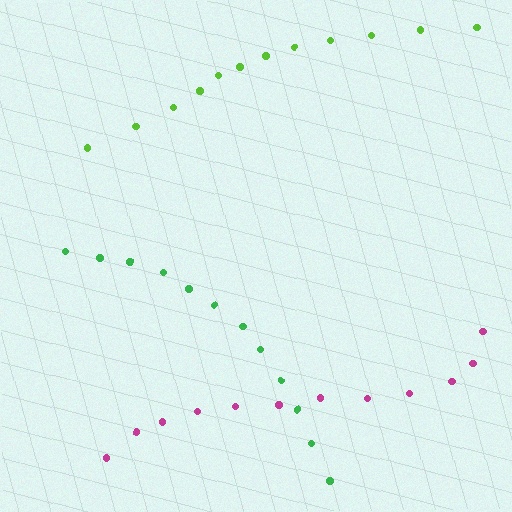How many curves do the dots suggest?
There are 3 distinct paths.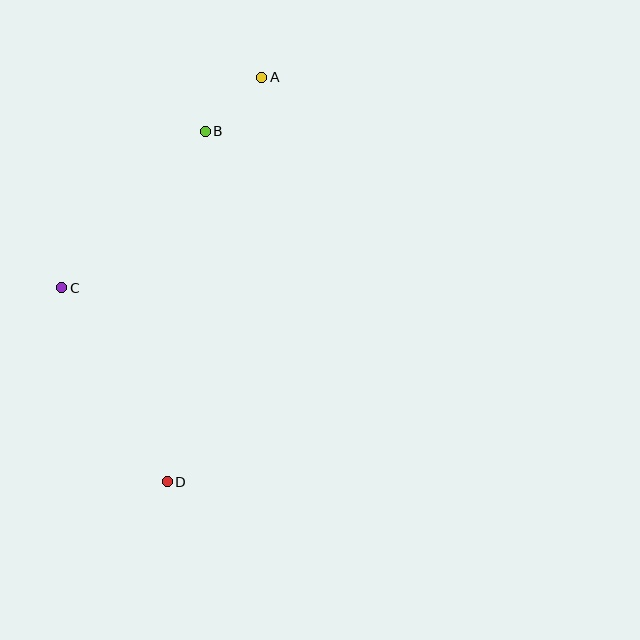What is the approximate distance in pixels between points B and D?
The distance between B and D is approximately 353 pixels.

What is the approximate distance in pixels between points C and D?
The distance between C and D is approximately 221 pixels.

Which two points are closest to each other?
Points A and B are closest to each other.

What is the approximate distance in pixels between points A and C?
The distance between A and C is approximately 290 pixels.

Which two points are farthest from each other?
Points A and D are farthest from each other.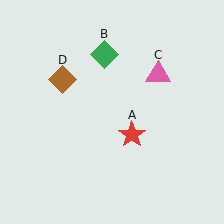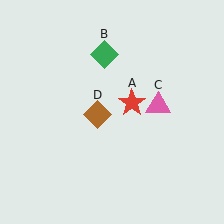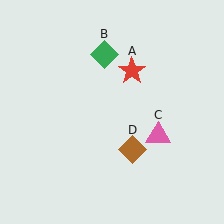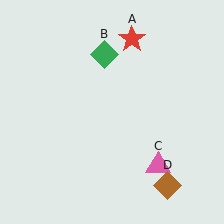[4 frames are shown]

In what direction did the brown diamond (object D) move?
The brown diamond (object D) moved down and to the right.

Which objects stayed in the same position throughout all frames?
Green diamond (object B) remained stationary.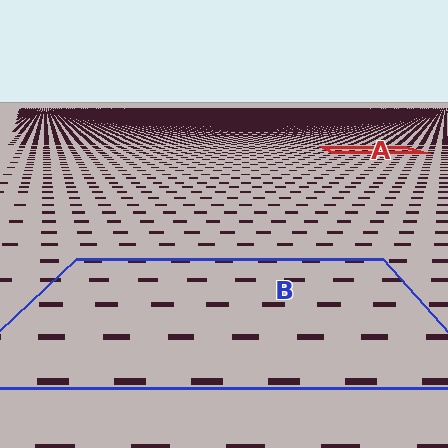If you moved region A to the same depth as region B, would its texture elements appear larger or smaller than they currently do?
They would appear larger. At a closer depth, the same texture elements are projected at a bigger on-screen size.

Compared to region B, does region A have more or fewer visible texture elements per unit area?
Region A has more texture elements per unit area — they are packed more densely because it is farther away.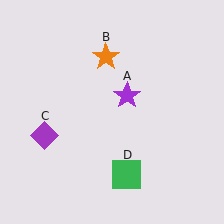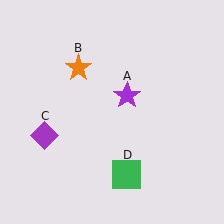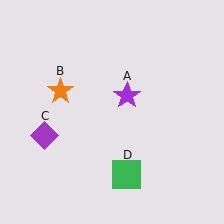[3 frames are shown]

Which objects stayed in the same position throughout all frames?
Purple star (object A) and purple diamond (object C) and green square (object D) remained stationary.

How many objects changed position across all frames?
1 object changed position: orange star (object B).